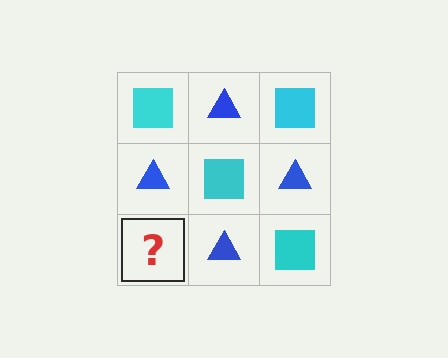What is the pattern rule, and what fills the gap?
The rule is that it alternates cyan square and blue triangle in a checkerboard pattern. The gap should be filled with a cyan square.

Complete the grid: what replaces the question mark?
The question mark should be replaced with a cyan square.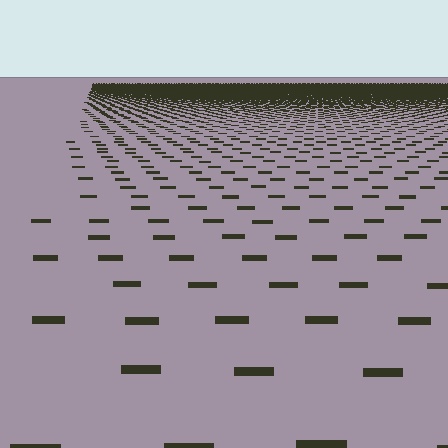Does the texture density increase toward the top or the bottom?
Density increases toward the top.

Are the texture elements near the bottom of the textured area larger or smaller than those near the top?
Larger. Near the bottom, elements are closer to the viewer and appear at a bigger on-screen size.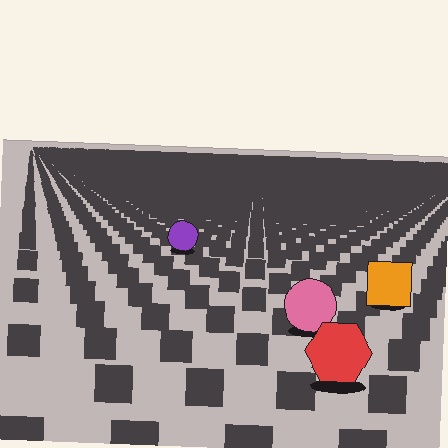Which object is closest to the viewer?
The red hexagon is closest. The texture marks near it are larger and more spread out.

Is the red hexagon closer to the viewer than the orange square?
Yes. The red hexagon is closer — you can tell from the texture gradient: the ground texture is coarser near it.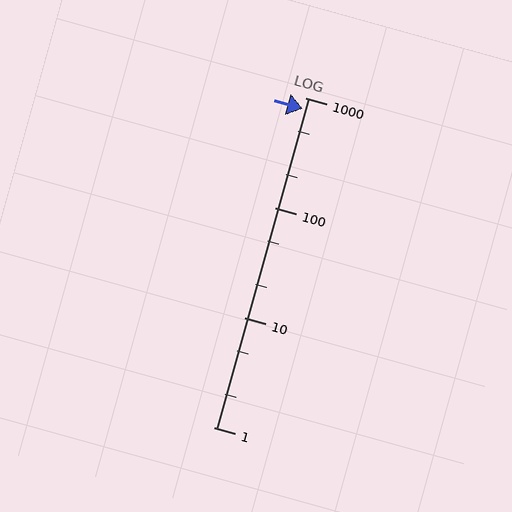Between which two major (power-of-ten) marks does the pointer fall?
The pointer is between 100 and 1000.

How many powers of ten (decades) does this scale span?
The scale spans 3 decades, from 1 to 1000.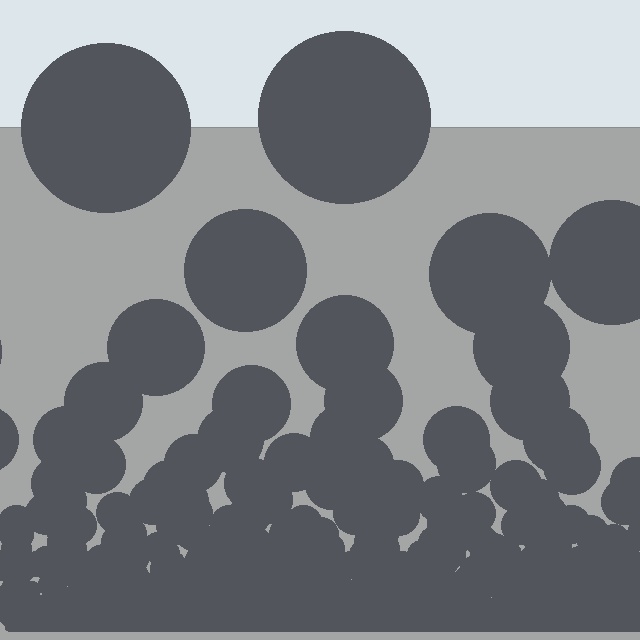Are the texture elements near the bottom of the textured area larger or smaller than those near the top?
Smaller. The gradient is inverted — elements near the bottom are smaller and denser.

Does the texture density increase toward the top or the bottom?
Density increases toward the bottom.